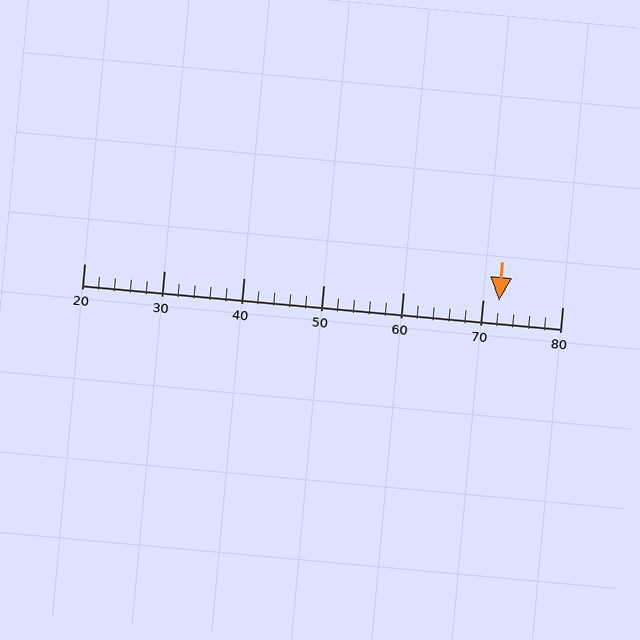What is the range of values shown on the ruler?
The ruler shows values from 20 to 80.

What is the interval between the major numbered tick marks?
The major tick marks are spaced 10 units apart.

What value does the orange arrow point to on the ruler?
The orange arrow points to approximately 72.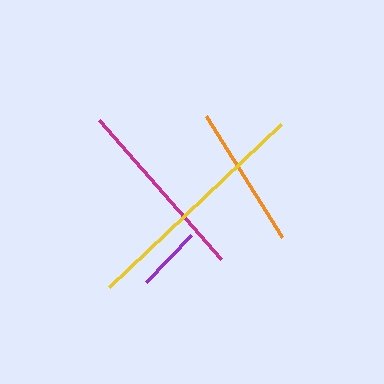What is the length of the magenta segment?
The magenta segment is approximately 185 pixels long.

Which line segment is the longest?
The yellow line is the longest at approximately 237 pixels.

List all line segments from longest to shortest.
From longest to shortest: yellow, magenta, orange, purple.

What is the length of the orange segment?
The orange segment is approximately 143 pixels long.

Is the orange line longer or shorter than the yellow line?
The yellow line is longer than the orange line.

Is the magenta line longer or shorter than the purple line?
The magenta line is longer than the purple line.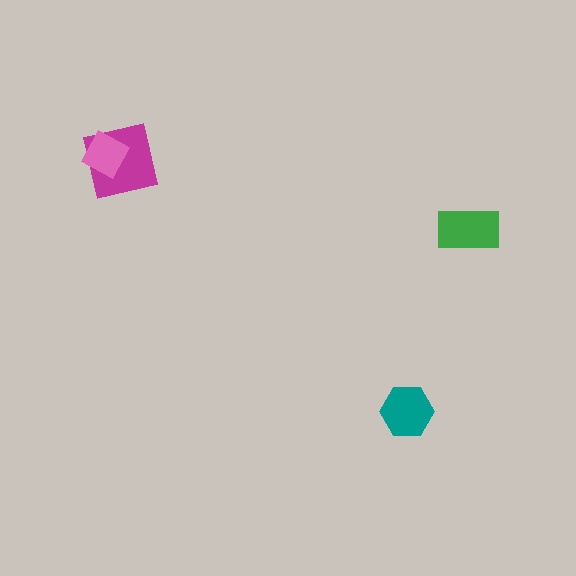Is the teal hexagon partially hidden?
No, no other shape covers it.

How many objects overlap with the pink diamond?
1 object overlaps with the pink diamond.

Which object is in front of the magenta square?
The pink diamond is in front of the magenta square.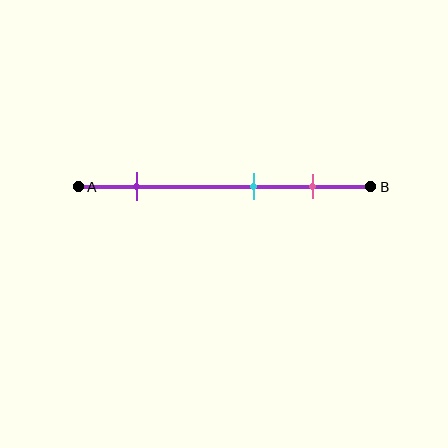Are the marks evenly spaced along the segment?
No, the marks are not evenly spaced.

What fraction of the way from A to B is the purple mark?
The purple mark is approximately 20% (0.2) of the way from A to B.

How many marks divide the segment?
There are 3 marks dividing the segment.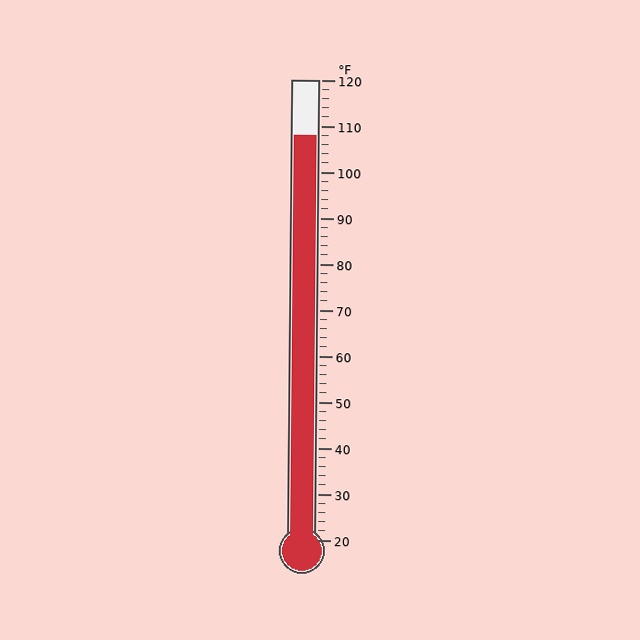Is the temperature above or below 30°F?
The temperature is above 30°F.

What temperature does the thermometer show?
The thermometer shows approximately 108°F.